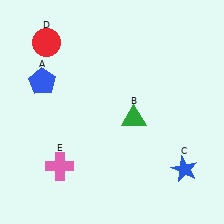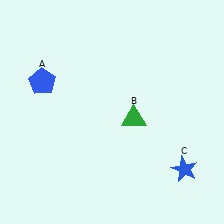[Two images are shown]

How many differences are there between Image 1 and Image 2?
There are 2 differences between the two images.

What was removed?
The red circle (D), the pink cross (E) were removed in Image 2.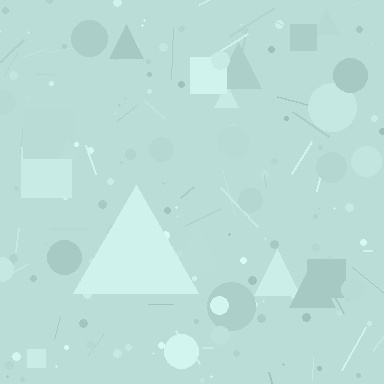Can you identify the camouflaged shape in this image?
The camouflaged shape is a triangle.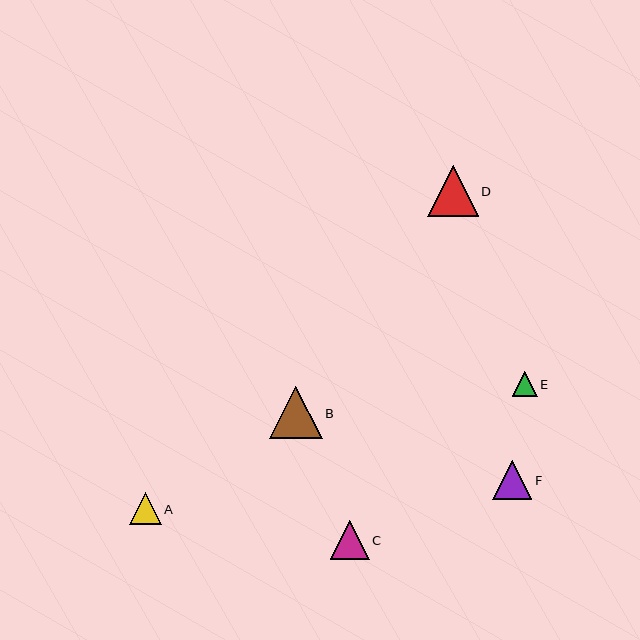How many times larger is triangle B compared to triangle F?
Triangle B is approximately 1.3 times the size of triangle F.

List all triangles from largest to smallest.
From largest to smallest: B, D, F, C, A, E.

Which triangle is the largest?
Triangle B is the largest with a size of approximately 52 pixels.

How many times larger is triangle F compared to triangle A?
Triangle F is approximately 1.2 times the size of triangle A.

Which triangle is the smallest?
Triangle E is the smallest with a size of approximately 25 pixels.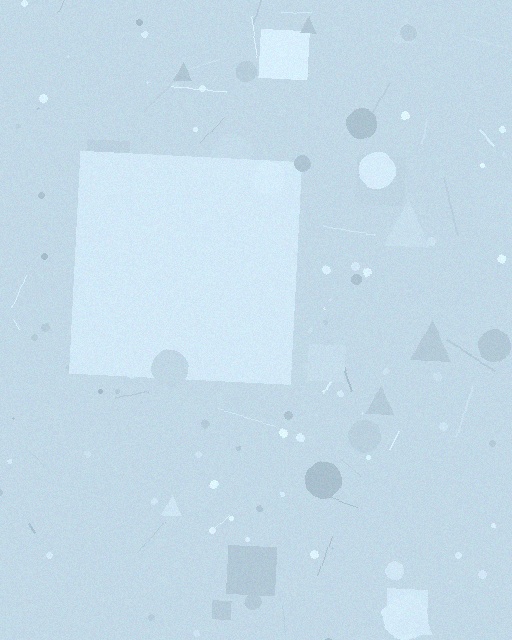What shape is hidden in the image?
A square is hidden in the image.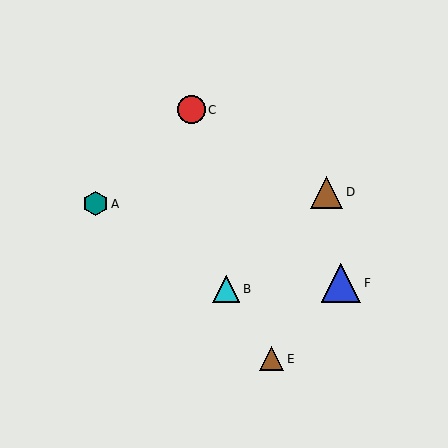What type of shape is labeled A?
Shape A is a teal hexagon.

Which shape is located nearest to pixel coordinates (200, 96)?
The red circle (labeled C) at (191, 110) is nearest to that location.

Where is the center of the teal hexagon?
The center of the teal hexagon is at (95, 204).